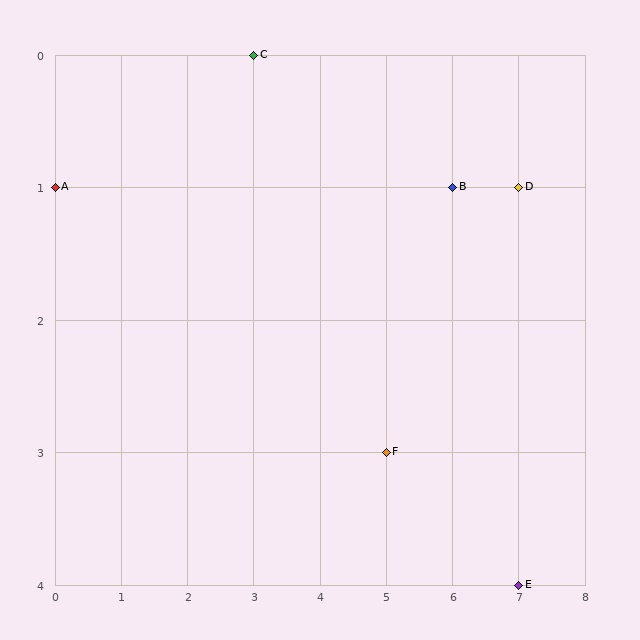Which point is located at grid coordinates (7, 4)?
Point E is at (7, 4).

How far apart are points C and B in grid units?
Points C and B are 3 columns and 1 row apart (about 3.2 grid units diagonally).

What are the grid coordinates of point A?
Point A is at grid coordinates (0, 1).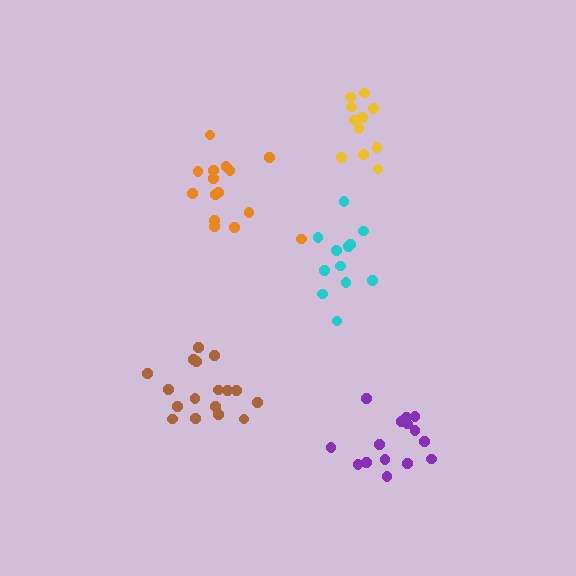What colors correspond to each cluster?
The clusters are colored: purple, orange, brown, cyan, yellow.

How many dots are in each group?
Group 1: 15 dots, Group 2: 15 dots, Group 3: 17 dots, Group 4: 13 dots, Group 5: 11 dots (71 total).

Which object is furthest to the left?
The brown cluster is leftmost.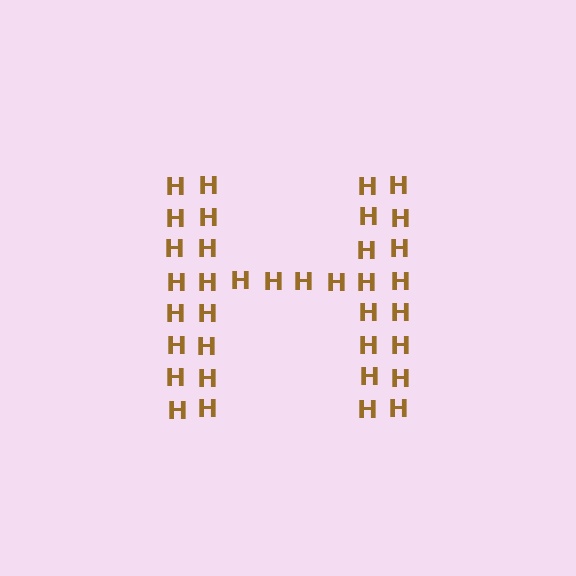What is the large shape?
The large shape is the letter H.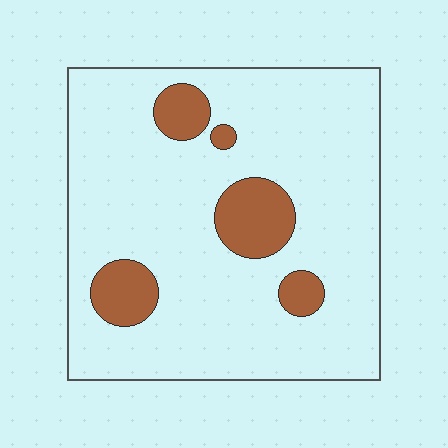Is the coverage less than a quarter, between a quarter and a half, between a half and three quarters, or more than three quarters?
Less than a quarter.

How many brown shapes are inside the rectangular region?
5.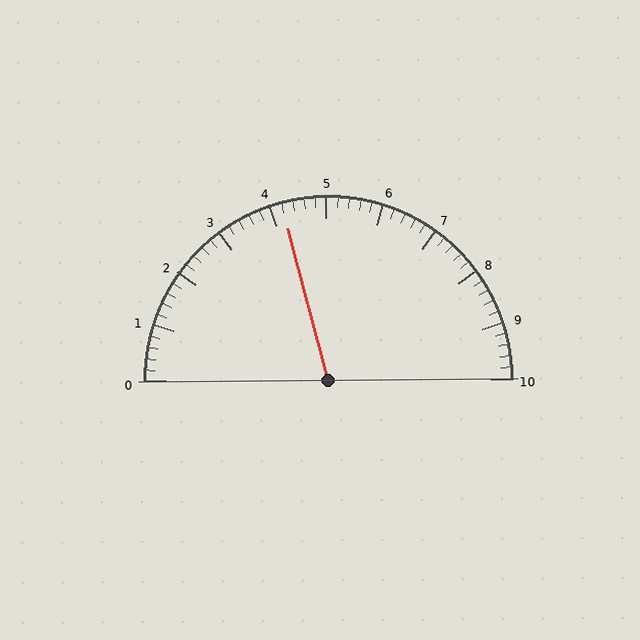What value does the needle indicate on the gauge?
The needle indicates approximately 4.2.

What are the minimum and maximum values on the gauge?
The gauge ranges from 0 to 10.